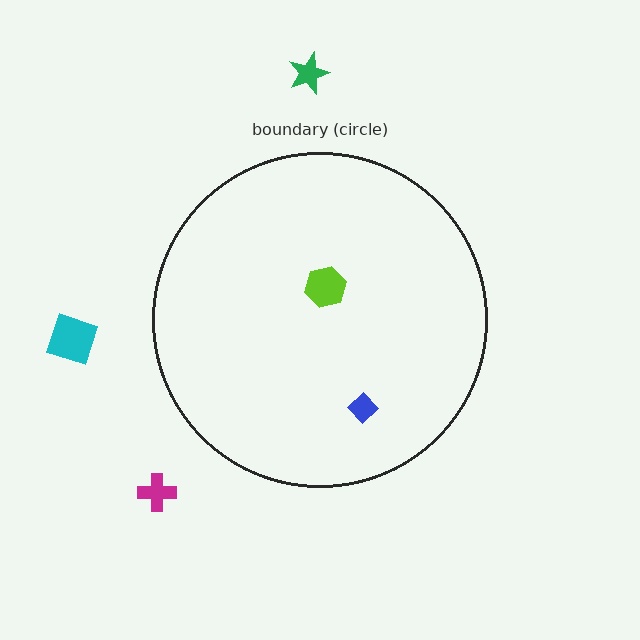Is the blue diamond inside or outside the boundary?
Inside.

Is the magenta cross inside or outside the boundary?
Outside.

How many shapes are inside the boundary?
2 inside, 3 outside.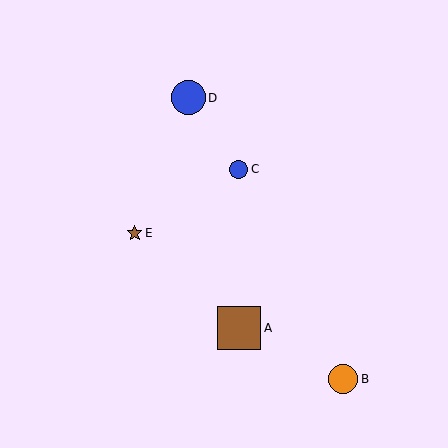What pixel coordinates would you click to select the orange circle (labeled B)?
Click at (343, 379) to select the orange circle B.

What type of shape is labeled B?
Shape B is an orange circle.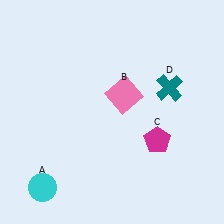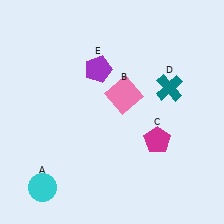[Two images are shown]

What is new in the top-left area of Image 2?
A purple pentagon (E) was added in the top-left area of Image 2.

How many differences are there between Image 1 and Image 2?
There is 1 difference between the two images.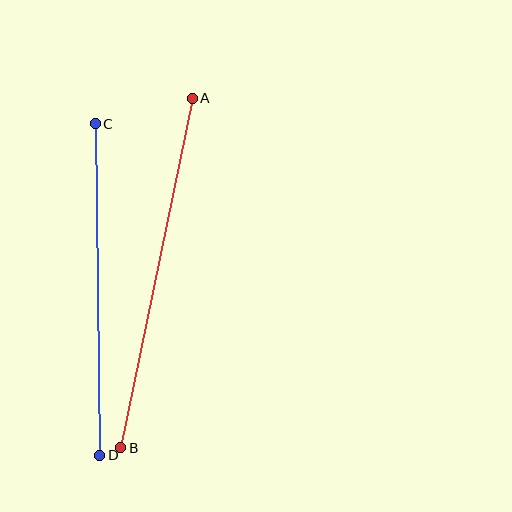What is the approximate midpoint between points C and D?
The midpoint is at approximately (97, 289) pixels.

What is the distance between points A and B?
The distance is approximately 357 pixels.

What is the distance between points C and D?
The distance is approximately 332 pixels.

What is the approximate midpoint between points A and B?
The midpoint is at approximately (157, 273) pixels.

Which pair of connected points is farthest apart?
Points A and B are farthest apart.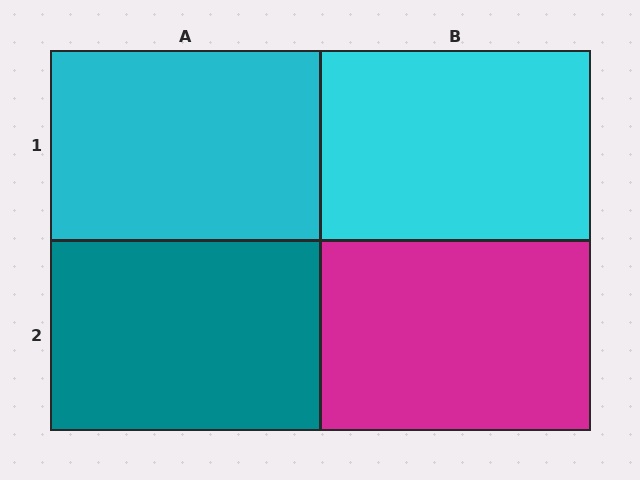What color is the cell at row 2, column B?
Magenta.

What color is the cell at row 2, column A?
Teal.